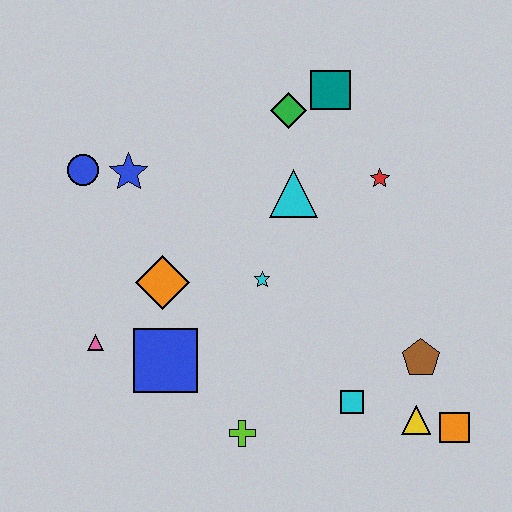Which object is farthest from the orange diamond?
The orange square is farthest from the orange diamond.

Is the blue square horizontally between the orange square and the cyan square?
No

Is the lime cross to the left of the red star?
Yes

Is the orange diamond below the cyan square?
No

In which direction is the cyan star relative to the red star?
The cyan star is to the left of the red star.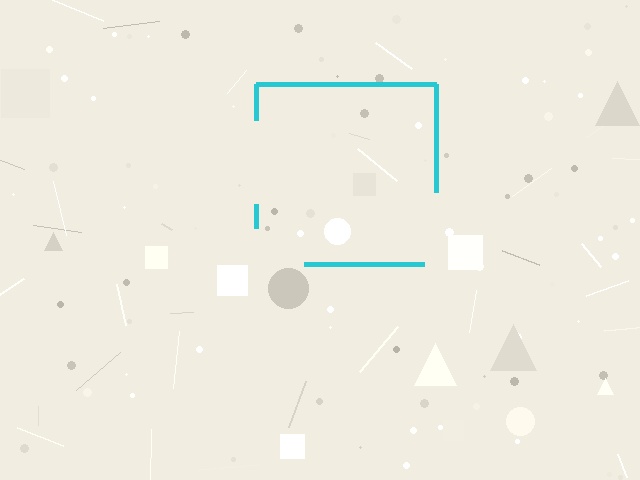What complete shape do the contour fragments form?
The contour fragments form a square.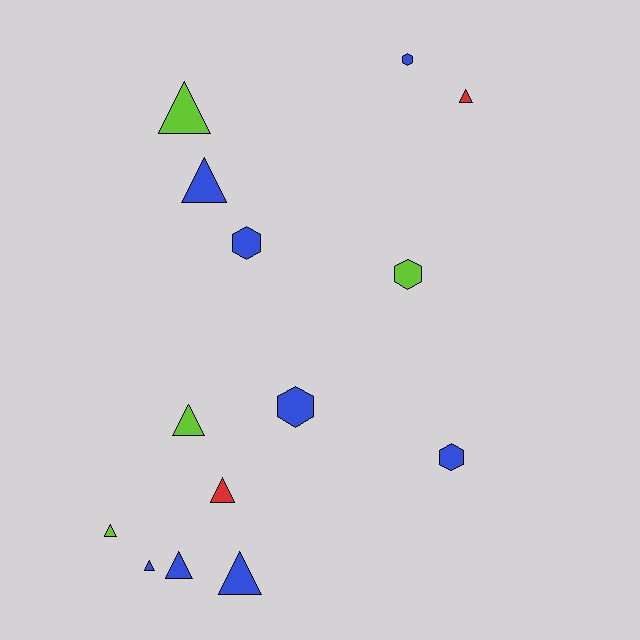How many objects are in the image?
There are 14 objects.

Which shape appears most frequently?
Triangle, with 9 objects.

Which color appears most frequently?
Blue, with 8 objects.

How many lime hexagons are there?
There is 1 lime hexagon.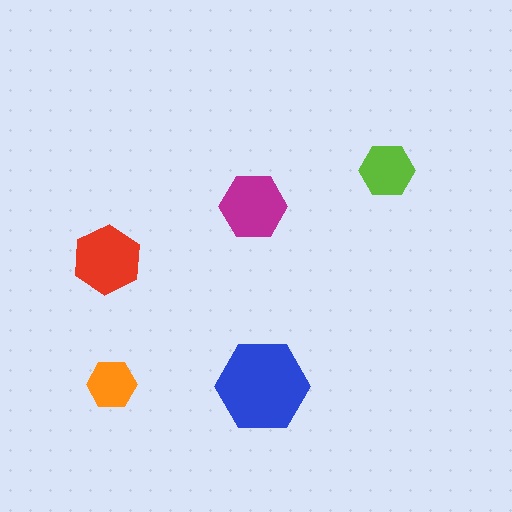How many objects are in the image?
There are 5 objects in the image.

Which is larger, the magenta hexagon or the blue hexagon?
The blue one.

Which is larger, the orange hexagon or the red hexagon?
The red one.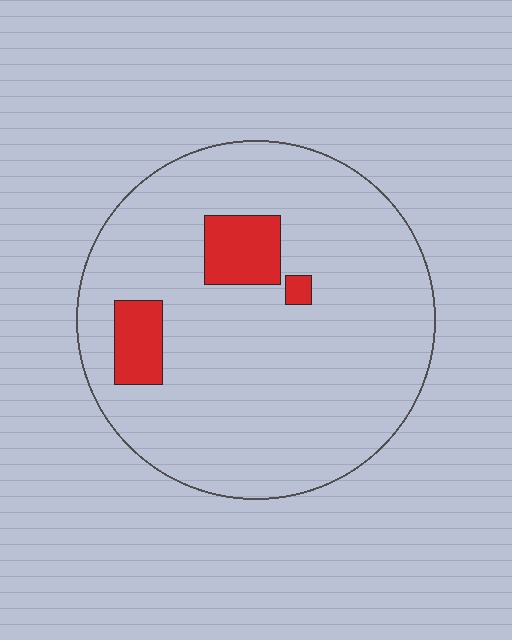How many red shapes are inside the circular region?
3.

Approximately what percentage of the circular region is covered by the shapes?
Approximately 10%.